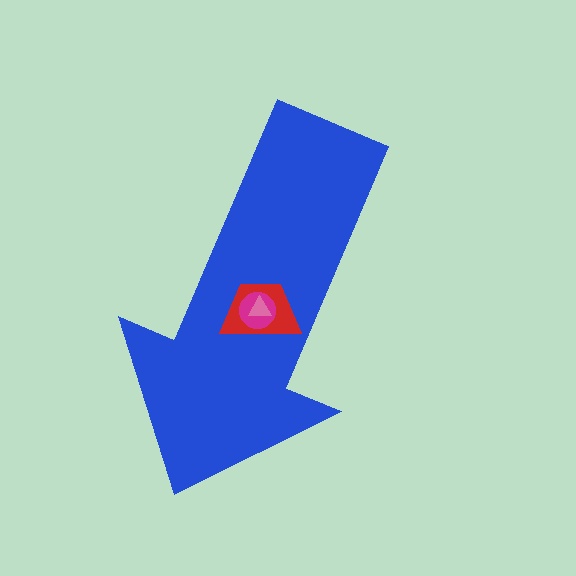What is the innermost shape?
The pink triangle.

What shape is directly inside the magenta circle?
The pink triangle.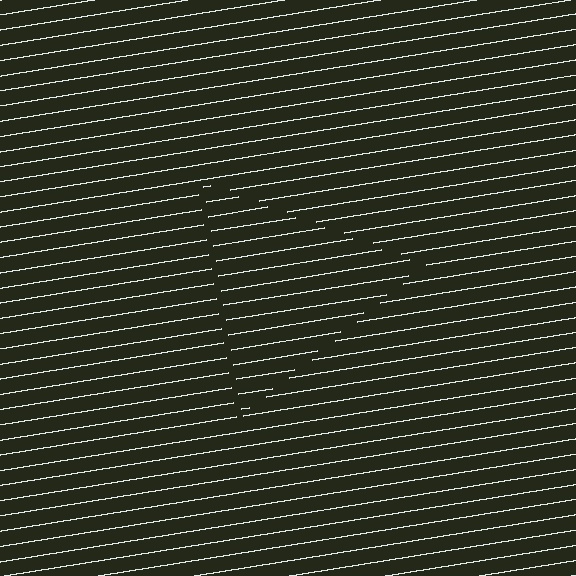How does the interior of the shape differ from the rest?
The interior of the shape contains the same grating, shifted by half a period — the contour is defined by the phase discontinuity where line-ends from the inner and outer gratings abut.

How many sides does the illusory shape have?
3 sides — the line-ends trace a triangle.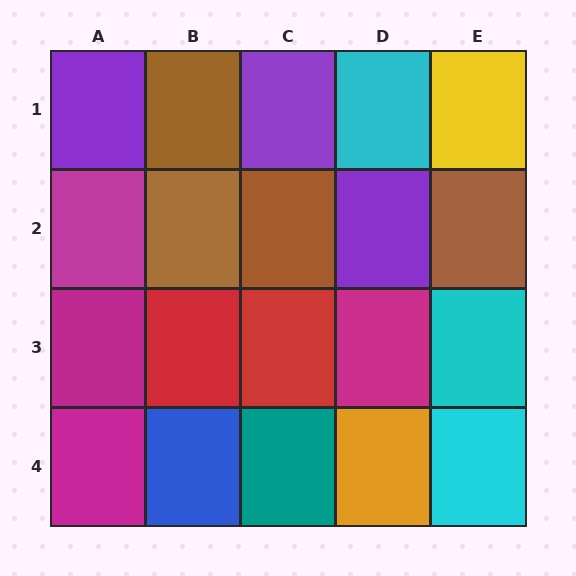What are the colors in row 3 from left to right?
Magenta, red, red, magenta, cyan.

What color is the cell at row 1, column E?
Yellow.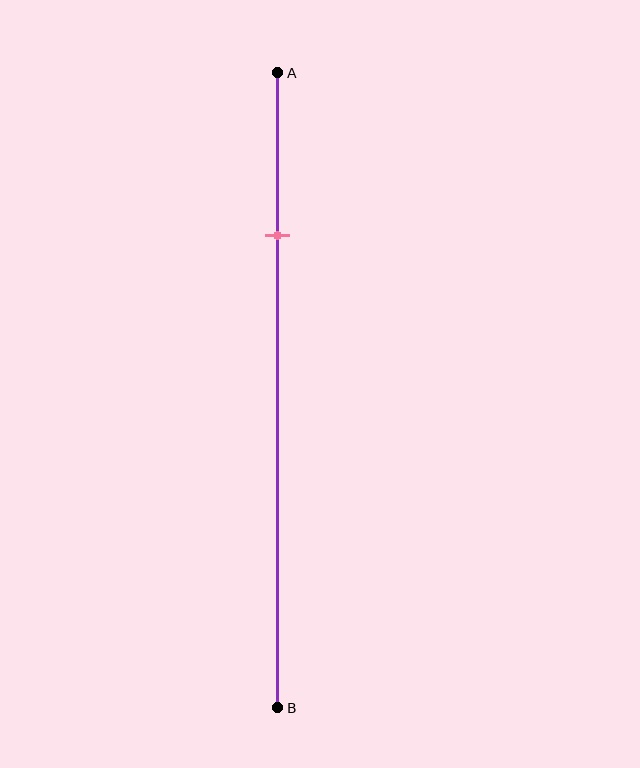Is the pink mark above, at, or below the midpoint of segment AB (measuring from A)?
The pink mark is above the midpoint of segment AB.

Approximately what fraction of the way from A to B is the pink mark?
The pink mark is approximately 25% of the way from A to B.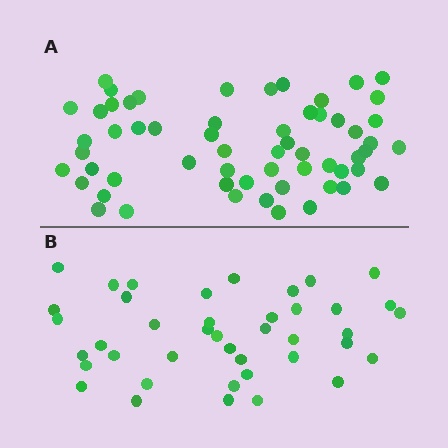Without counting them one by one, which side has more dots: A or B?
Region A (the top region) has more dots.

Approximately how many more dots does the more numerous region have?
Region A has approximately 20 more dots than region B.